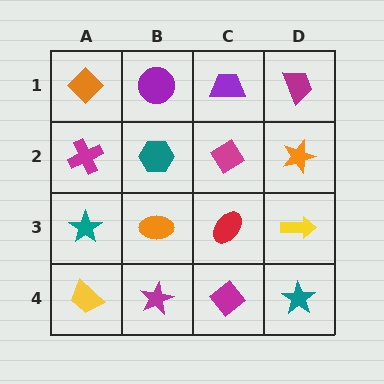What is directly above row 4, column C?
A red ellipse.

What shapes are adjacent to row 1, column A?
A magenta cross (row 2, column A), a purple circle (row 1, column B).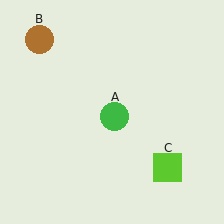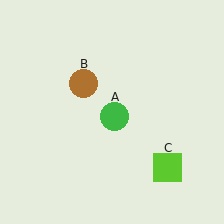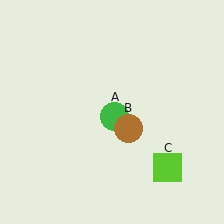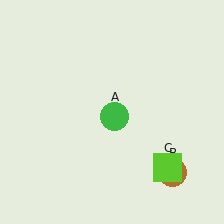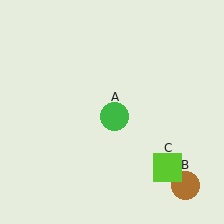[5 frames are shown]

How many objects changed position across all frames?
1 object changed position: brown circle (object B).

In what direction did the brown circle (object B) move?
The brown circle (object B) moved down and to the right.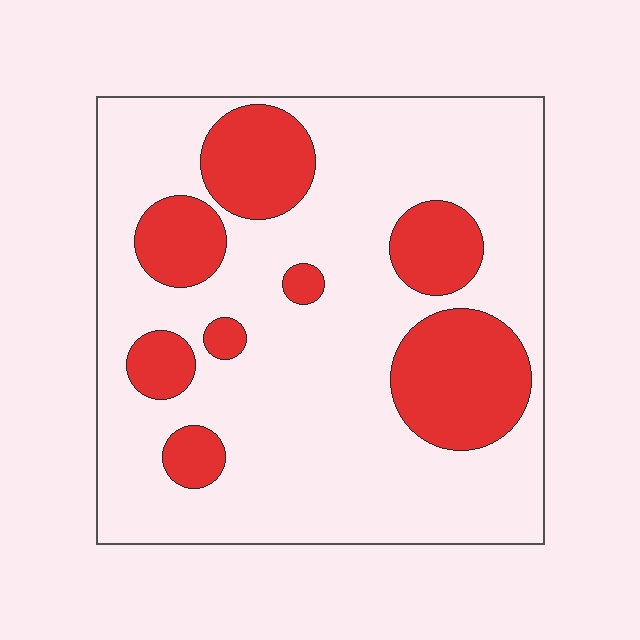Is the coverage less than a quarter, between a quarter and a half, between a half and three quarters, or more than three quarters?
Less than a quarter.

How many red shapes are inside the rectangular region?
8.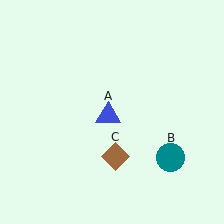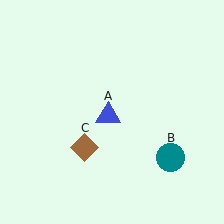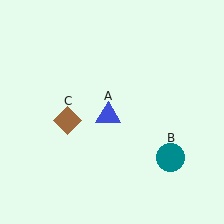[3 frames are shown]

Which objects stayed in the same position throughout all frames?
Blue triangle (object A) and teal circle (object B) remained stationary.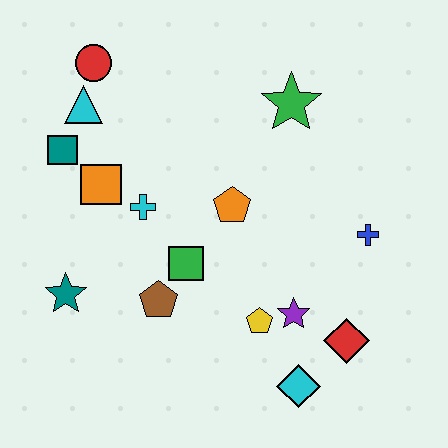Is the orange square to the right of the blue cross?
No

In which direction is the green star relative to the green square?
The green star is above the green square.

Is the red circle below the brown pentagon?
No